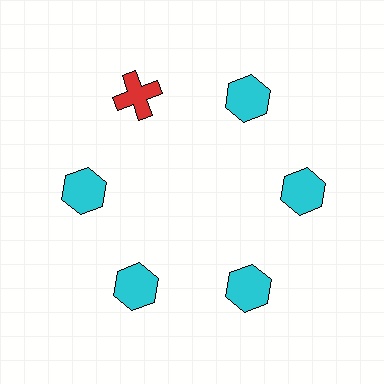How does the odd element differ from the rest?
It differs in both color (red instead of cyan) and shape (cross instead of hexagon).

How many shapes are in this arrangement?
There are 6 shapes arranged in a ring pattern.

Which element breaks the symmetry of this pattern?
The red cross at roughly the 11 o'clock position breaks the symmetry. All other shapes are cyan hexagons.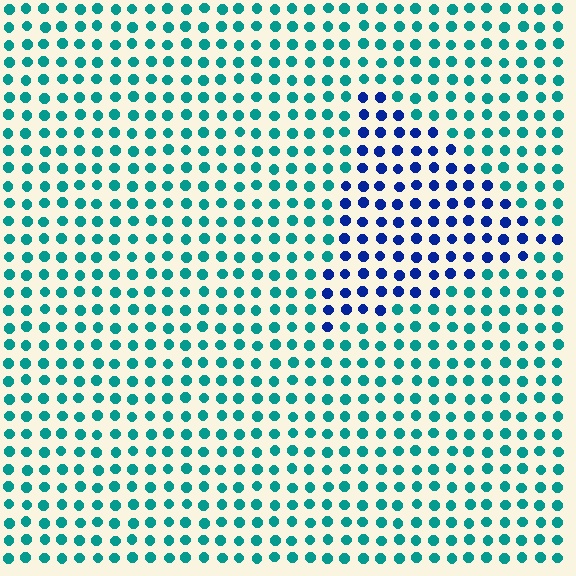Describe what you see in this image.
The image is filled with small teal elements in a uniform arrangement. A triangle-shaped region is visible where the elements are tinted to a slightly different hue, forming a subtle color boundary.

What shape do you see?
I see a triangle.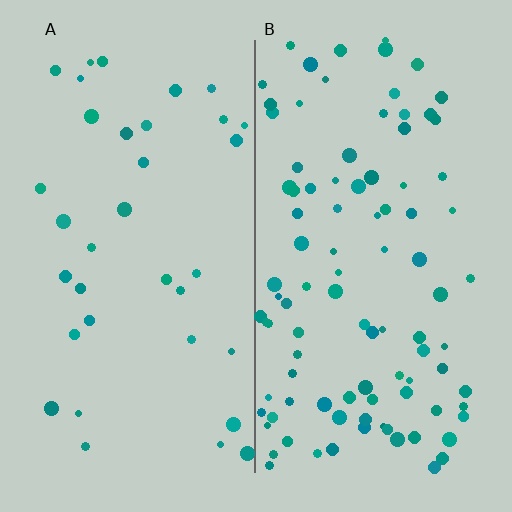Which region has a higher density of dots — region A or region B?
B (the right).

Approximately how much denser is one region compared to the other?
Approximately 2.8× — region B over region A.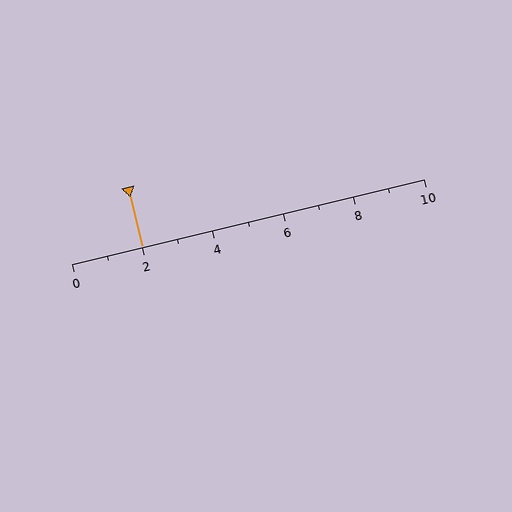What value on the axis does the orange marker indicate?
The marker indicates approximately 2.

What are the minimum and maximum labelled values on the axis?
The axis runs from 0 to 10.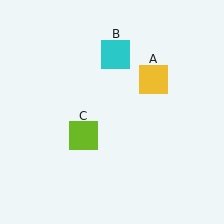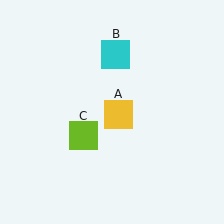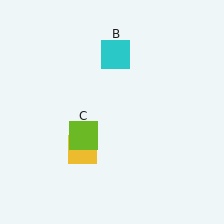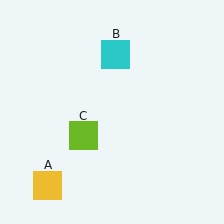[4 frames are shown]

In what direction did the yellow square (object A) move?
The yellow square (object A) moved down and to the left.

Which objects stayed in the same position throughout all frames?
Cyan square (object B) and lime square (object C) remained stationary.